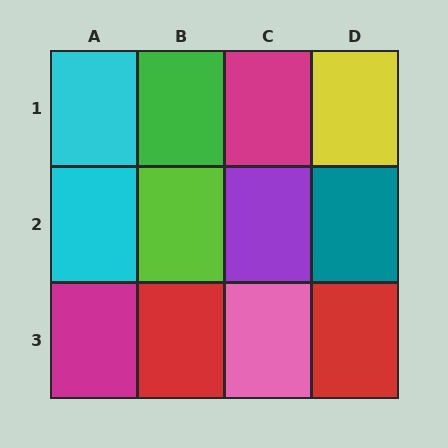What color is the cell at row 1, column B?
Green.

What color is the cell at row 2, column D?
Teal.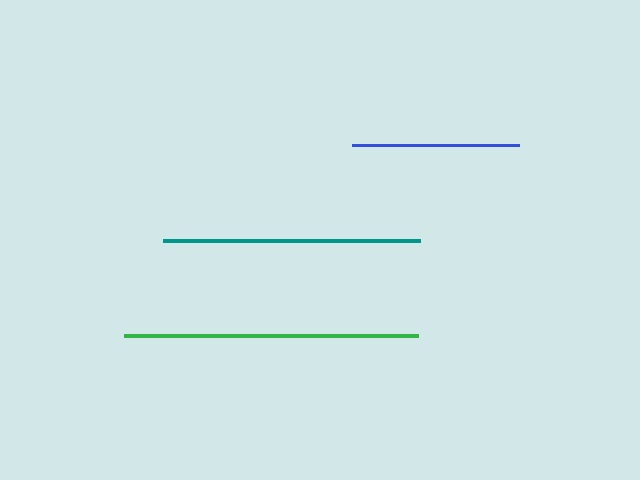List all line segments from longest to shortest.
From longest to shortest: green, teal, blue.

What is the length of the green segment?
The green segment is approximately 293 pixels long.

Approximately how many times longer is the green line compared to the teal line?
The green line is approximately 1.1 times the length of the teal line.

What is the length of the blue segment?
The blue segment is approximately 167 pixels long.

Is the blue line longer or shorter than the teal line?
The teal line is longer than the blue line.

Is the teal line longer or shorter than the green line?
The green line is longer than the teal line.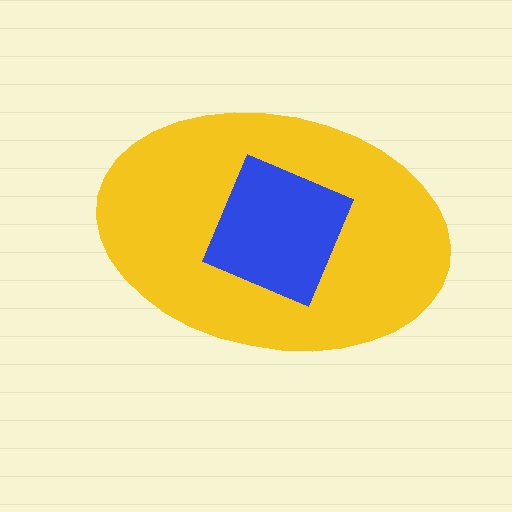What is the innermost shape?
The blue diamond.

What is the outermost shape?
The yellow ellipse.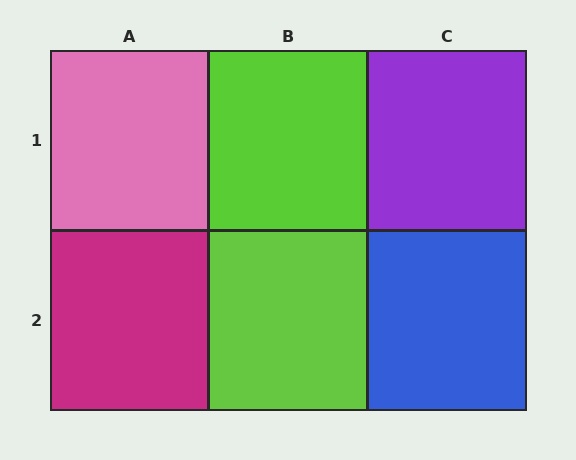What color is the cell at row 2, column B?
Lime.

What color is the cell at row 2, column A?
Magenta.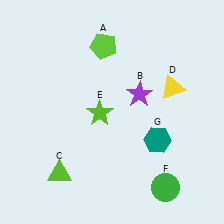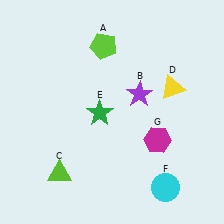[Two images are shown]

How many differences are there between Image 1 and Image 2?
There are 3 differences between the two images.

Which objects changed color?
E changed from lime to green. F changed from green to cyan. G changed from teal to magenta.